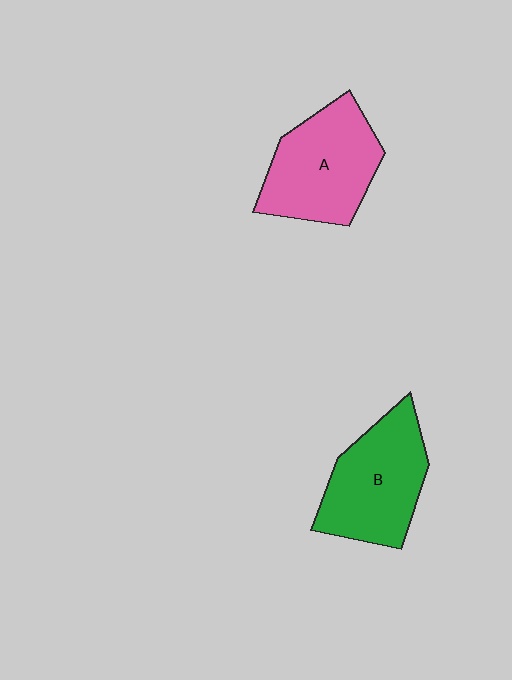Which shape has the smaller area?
Shape B (green).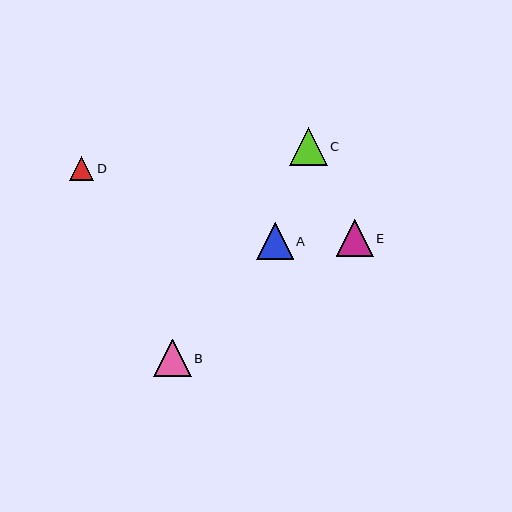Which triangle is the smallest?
Triangle D is the smallest with a size of approximately 24 pixels.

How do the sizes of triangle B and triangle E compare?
Triangle B and triangle E are approximately the same size.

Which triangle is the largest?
Triangle C is the largest with a size of approximately 38 pixels.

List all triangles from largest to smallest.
From largest to smallest: C, B, E, A, D.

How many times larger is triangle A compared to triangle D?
Triangle A is approximately 1.5 times the size of triangle D.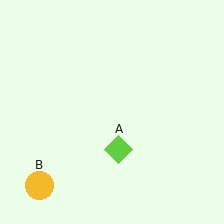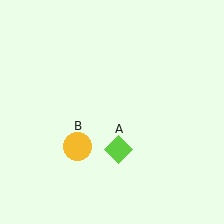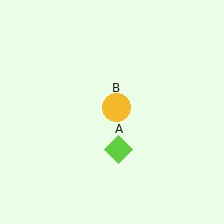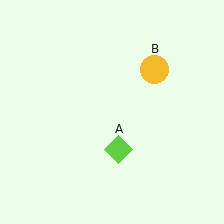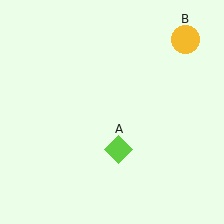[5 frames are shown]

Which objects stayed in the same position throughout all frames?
Lime diamond (object A) remained stationary.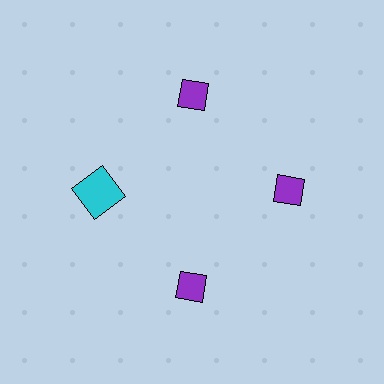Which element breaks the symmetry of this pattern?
The cyan square at roughly the 9 o'clock position breaks the symmetry. All other shapes are purple diamonds.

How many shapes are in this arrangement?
There are 4 shapes arranged in a ring pattern.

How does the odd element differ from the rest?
It differs in both color (cyan instead of purple) and shape (square instead of diamond).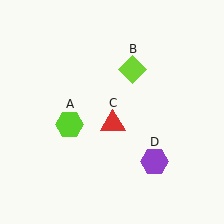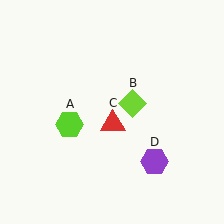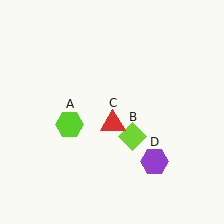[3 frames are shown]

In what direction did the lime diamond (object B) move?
The lime diamond (object B) moved down.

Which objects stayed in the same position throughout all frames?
Lime hexagon (object A) and red triangle (object C) and purple hexagon (object D) remained stationary.